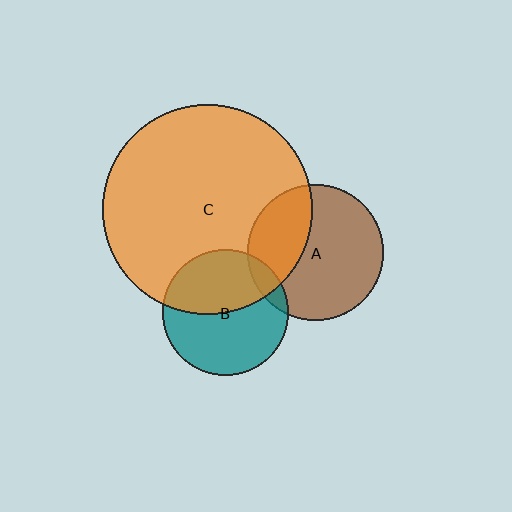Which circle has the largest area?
Circle C (orange).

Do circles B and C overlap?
Yes.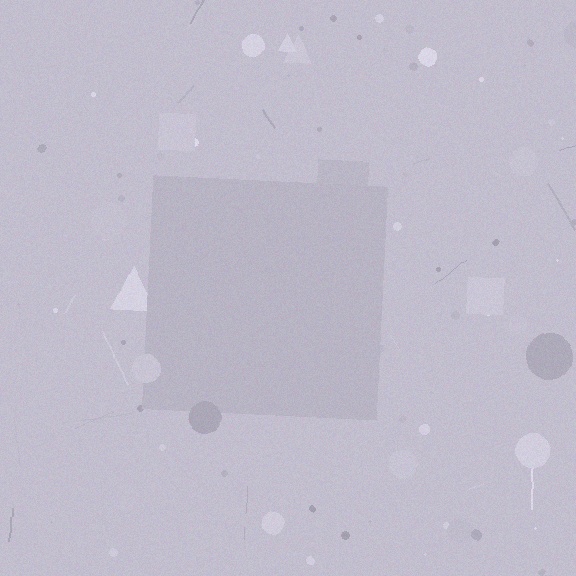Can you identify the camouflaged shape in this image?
The camouflaged shape is a square.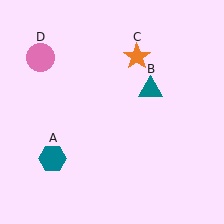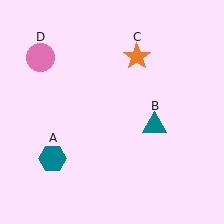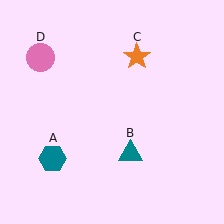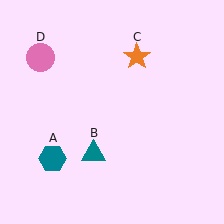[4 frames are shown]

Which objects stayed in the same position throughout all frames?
Teal hexagon (object A) and orange star (object C) and pink circle (object D) remained stationary.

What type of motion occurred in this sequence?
The teal triangle (object B) rotated clockwise around the center of the scene.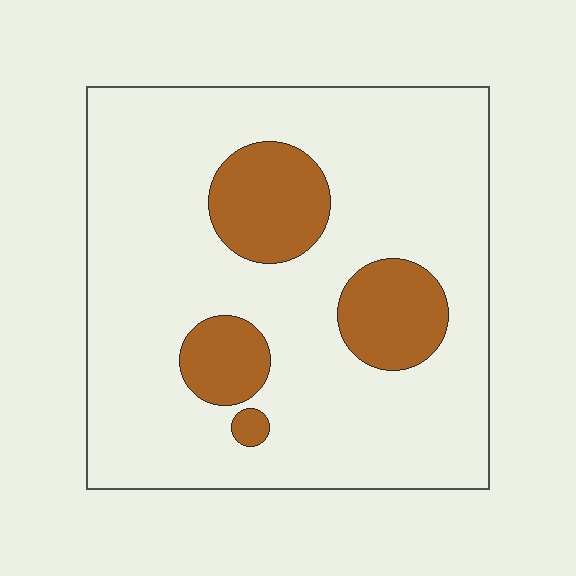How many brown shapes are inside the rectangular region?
4.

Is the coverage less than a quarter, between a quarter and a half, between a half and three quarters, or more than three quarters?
Less than a quarter.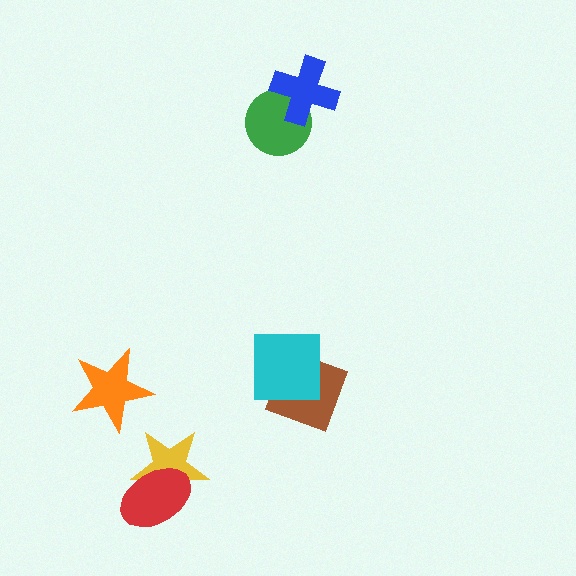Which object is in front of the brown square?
The cyan square is in front of the brown square.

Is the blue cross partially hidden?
No, no other shape covers it.